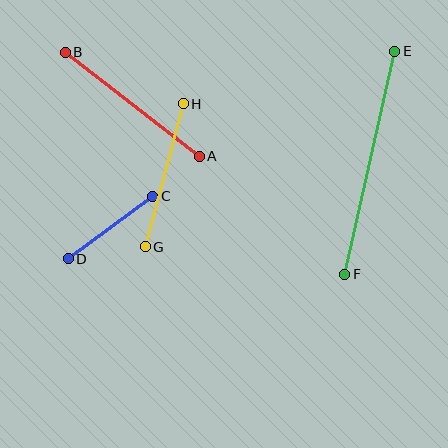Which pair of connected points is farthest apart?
Points E and F are farthest apart.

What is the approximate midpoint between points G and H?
The midpoint is at approximately (164, 175) pixels.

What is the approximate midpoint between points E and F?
The midpoint is at approximately (370, 163) pixels.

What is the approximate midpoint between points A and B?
The midpoint is at approximately (132, 104) pixels.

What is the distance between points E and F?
The distance is approximately 229 pixels.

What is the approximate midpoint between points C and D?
The midpoint is at approximately (110, 227) pixels.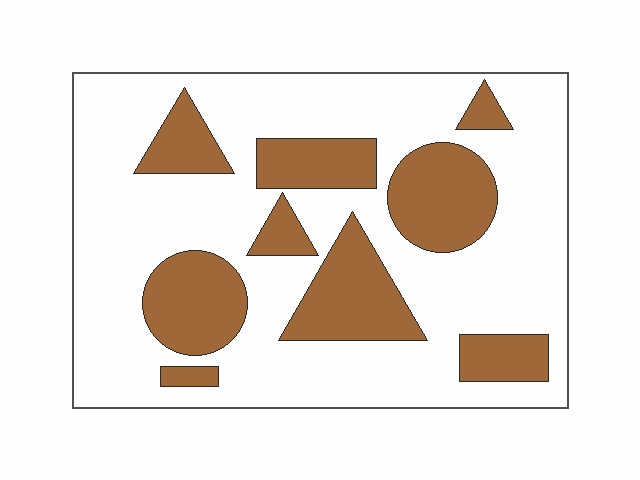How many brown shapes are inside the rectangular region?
9.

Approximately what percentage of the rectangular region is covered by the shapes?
Approximately 30%.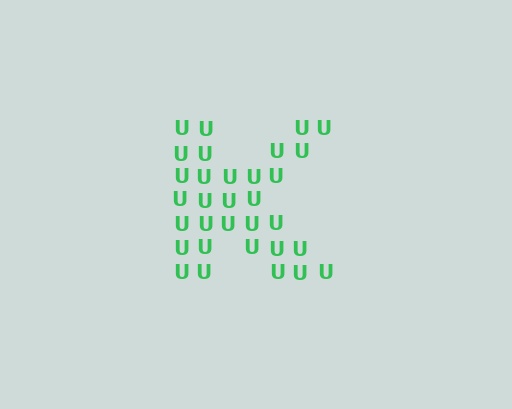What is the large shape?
The large shape is the letter K.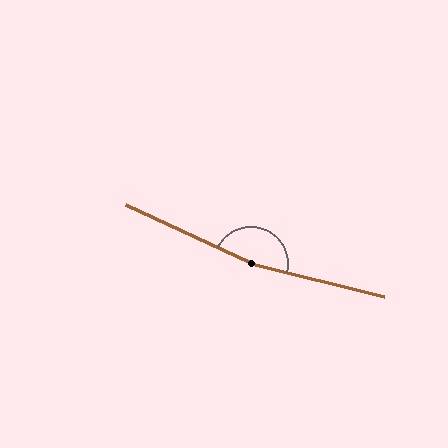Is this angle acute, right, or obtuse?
It is obtuse.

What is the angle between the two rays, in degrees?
Approximately 169 degrees.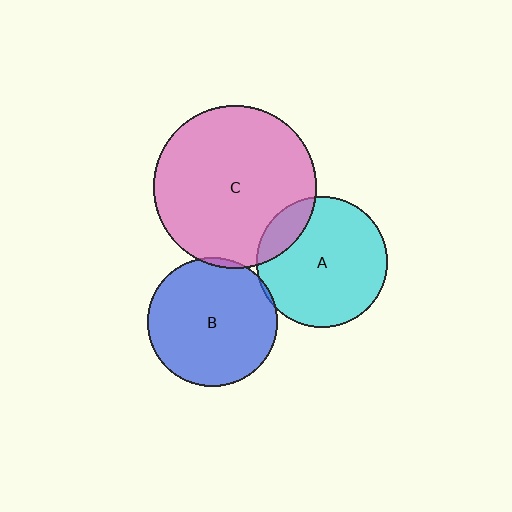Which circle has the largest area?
Circle C (pink).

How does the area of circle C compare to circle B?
Approximately 1.6 times.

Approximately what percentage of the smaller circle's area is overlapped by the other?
Approximately 5%.